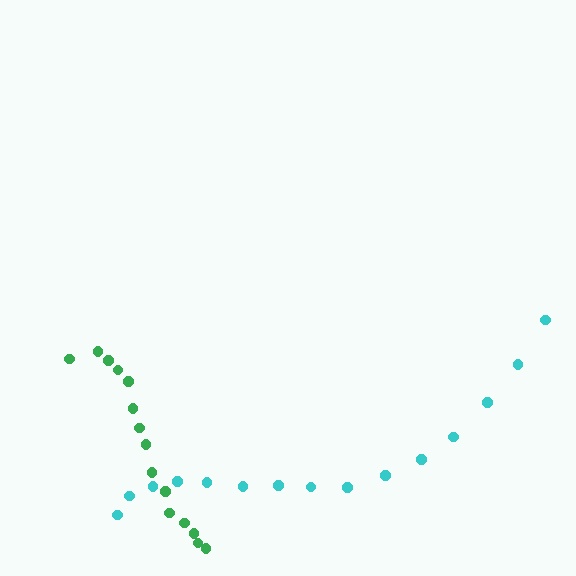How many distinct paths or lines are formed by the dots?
There are 2 distinct paths.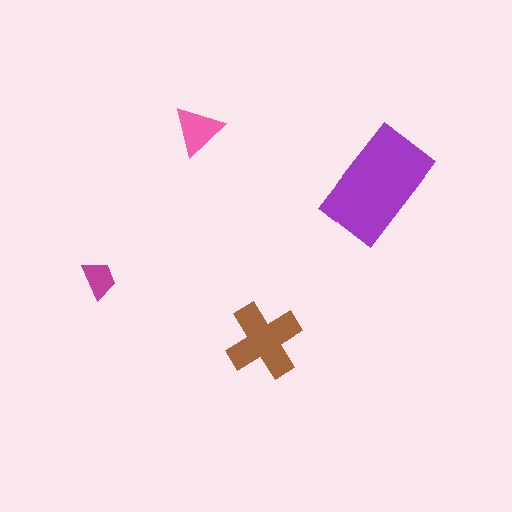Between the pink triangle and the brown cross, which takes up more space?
The brown cross.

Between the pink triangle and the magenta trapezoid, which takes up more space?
The pink triangle.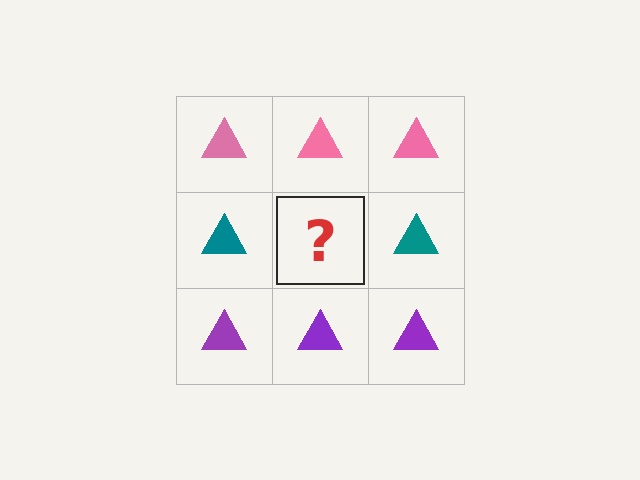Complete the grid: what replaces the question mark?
The question mark should be replaced with a teal triangle.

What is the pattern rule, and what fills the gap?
The rule is that each row has a consistent color. The gap should be filled with a teal triangle.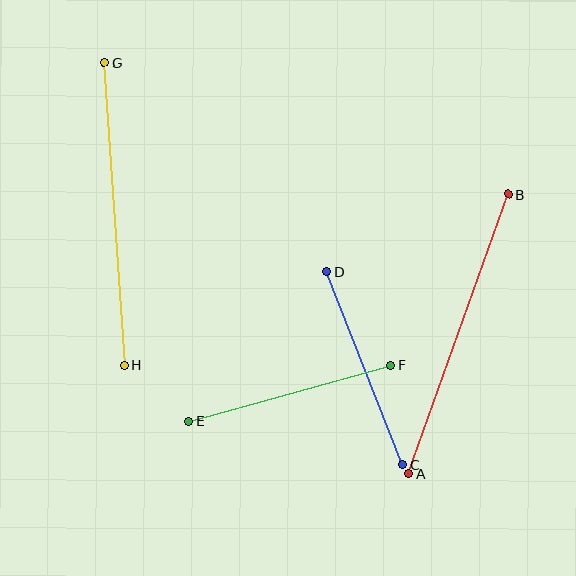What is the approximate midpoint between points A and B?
The midpoint is at approximately (458, 334) pixels.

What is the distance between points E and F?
The distance is approximately 210 pixels.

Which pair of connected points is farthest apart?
Points G and H are farthest apart.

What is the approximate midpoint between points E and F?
The midpoint is at approximately (290, 393) pixels.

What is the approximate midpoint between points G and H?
The midpoint is at approximately (114, 214) pixels.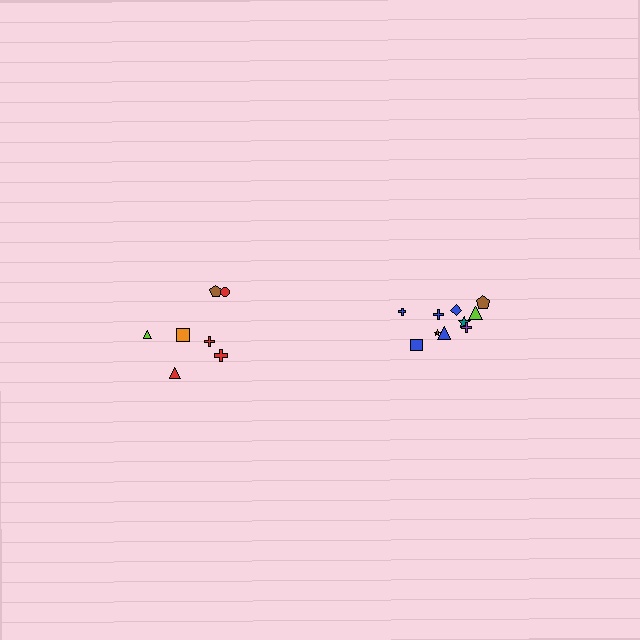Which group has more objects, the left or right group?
The right group.